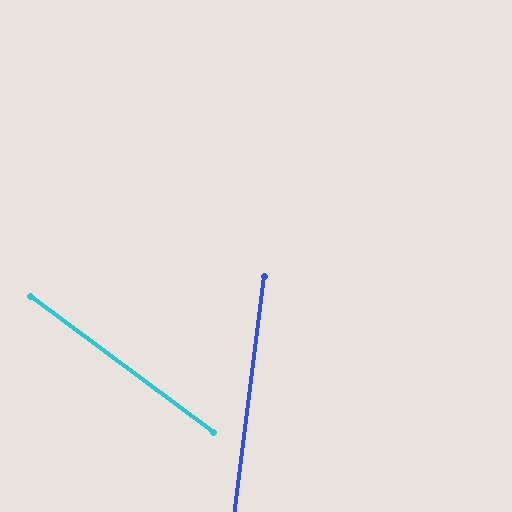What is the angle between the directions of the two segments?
Approximately 61 degrees.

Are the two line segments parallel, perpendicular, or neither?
Neither parallel nor perpendicular — they differ by about 61°.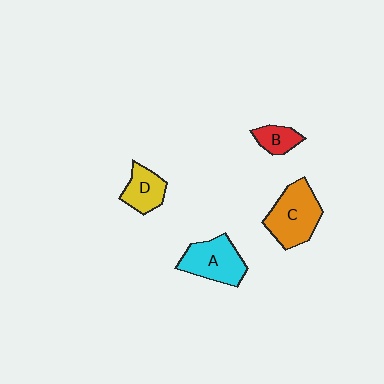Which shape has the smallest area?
Shape B (red).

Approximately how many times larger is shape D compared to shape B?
Approximately 1.4 times.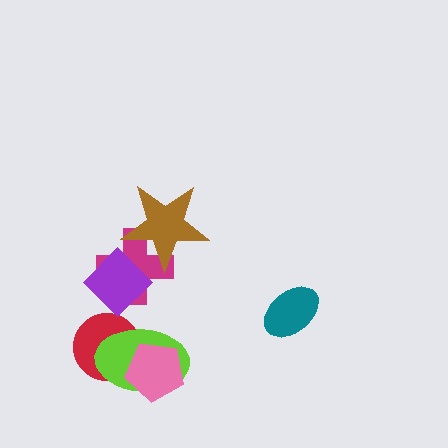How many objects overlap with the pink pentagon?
2 objects overlap with the pink pentagon.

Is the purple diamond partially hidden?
No, no other shape covers it.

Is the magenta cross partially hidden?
Yes, it is partially covered by another shape.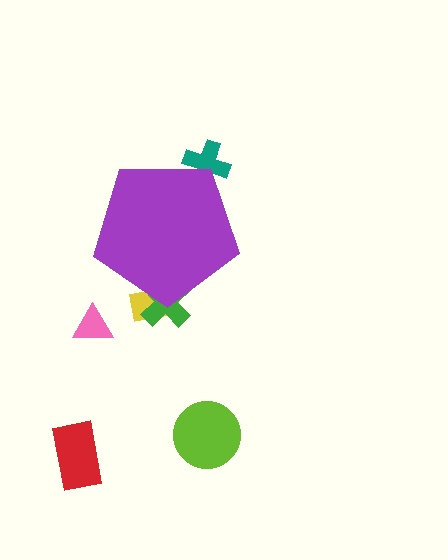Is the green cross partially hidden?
Yes, the green cross is partially hidden behind the purple pentagon.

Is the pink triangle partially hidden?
No, the pink triangle is fully visible.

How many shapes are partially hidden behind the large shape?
3 shapes are partially hidden.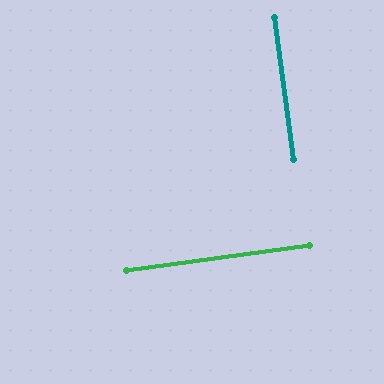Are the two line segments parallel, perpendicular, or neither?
Perpendicular — they meet at approximately 90°.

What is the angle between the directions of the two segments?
Approximately 90 degrees.